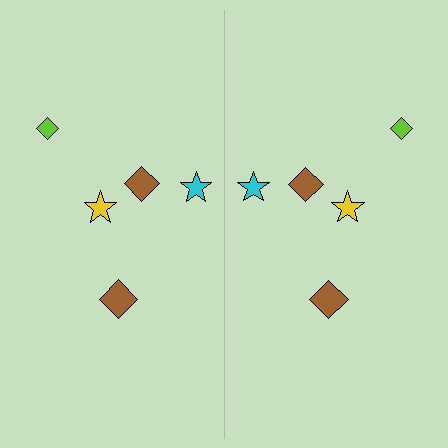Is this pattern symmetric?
Yes, this pattern has bilateral (reflection) symmetry.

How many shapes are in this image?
There are 10 shapes in this image.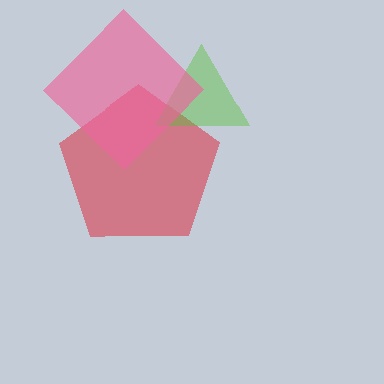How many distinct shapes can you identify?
There are 3 distinct shapes: a red pentagon, a lime triangle, a pink diamond.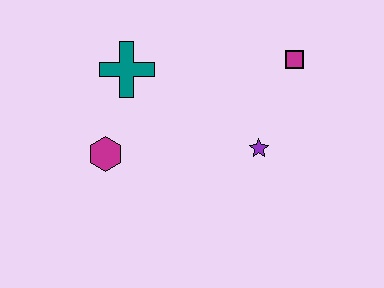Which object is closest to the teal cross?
The magenta hexagon is closest to the teal cross.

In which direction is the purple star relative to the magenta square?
The purple star is below the magenta square.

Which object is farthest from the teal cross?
The magenta square is farthest from the teal cross.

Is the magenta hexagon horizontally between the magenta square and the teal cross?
No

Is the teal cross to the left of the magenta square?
Yes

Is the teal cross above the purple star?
Yes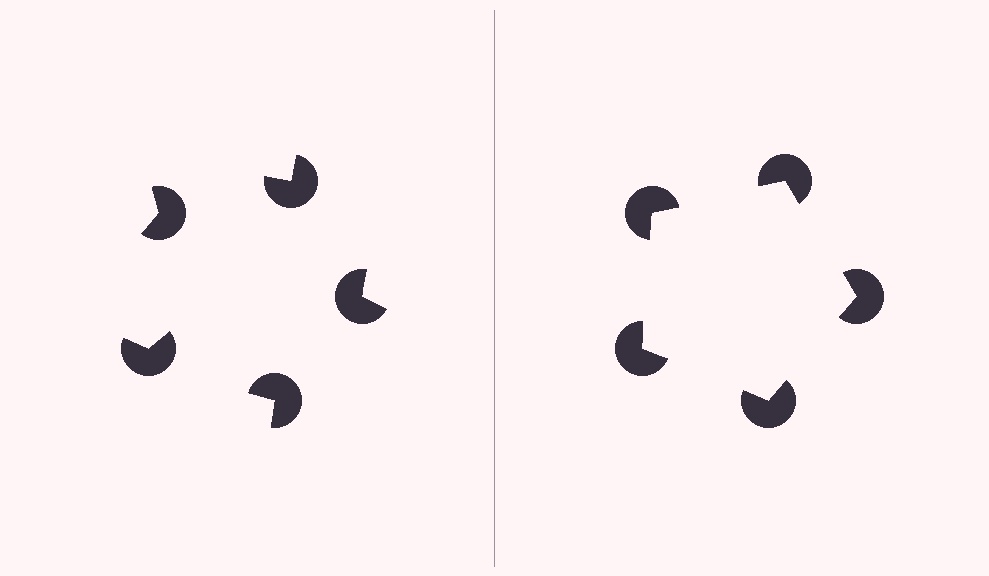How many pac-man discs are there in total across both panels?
10 — 5 on each side.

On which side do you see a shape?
An illusory pentagon appears on the right side. On the left side the wedge cuts are rotated, so no coherent shape forms.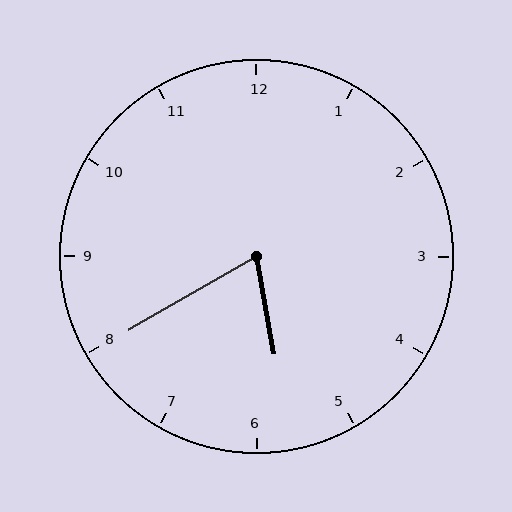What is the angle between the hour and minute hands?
Approximately 70 degrees.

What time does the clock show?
5:40.